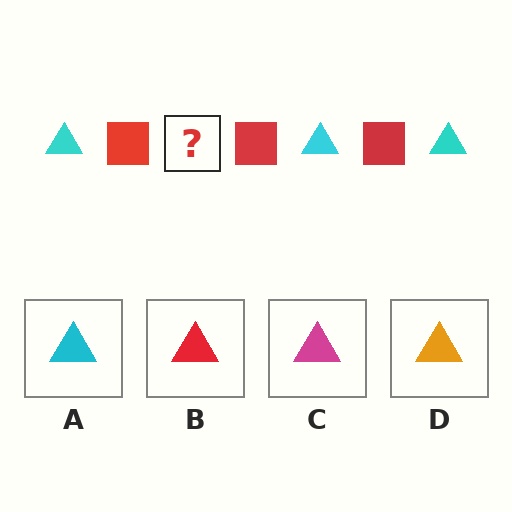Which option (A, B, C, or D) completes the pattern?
A.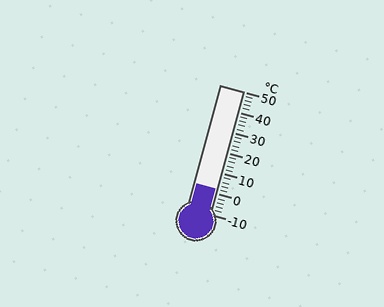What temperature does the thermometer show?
The thermometer shows approximately 2°C.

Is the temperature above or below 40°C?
The temperature is below 40°C.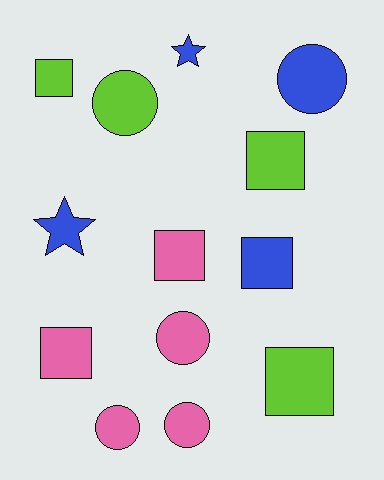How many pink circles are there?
There are 3 pink circles.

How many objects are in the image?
There are 13 objects.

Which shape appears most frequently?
Square, with 6 objects.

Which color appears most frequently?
Pink, with 5 objects.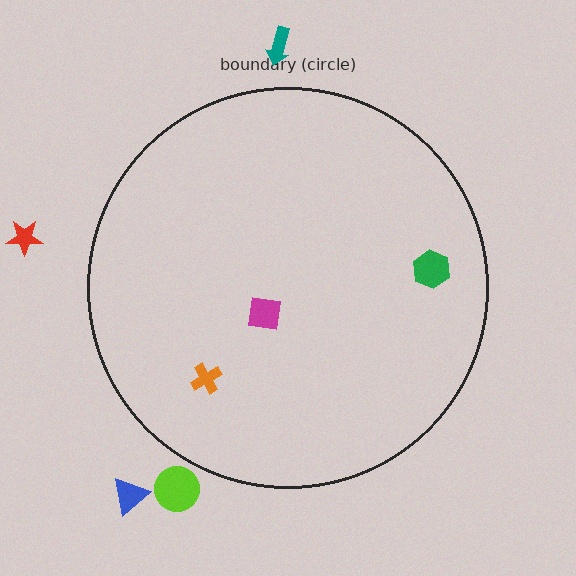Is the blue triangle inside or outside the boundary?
Outside.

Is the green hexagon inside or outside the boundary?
Inside.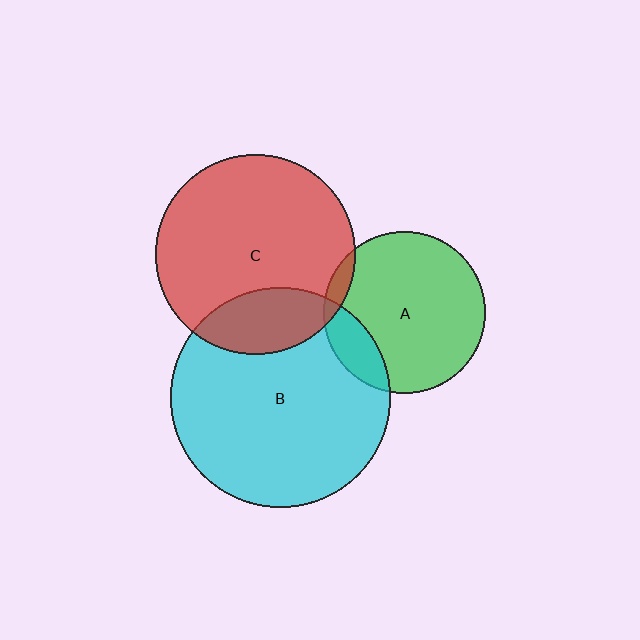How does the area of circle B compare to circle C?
Approximately 1.2 times.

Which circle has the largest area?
Circle B (cyan).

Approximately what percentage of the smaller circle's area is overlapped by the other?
Approximately 15%.